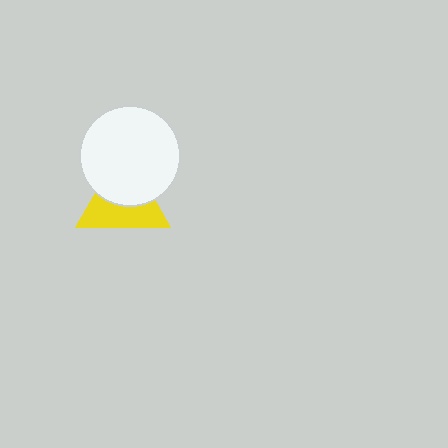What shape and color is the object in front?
The object in front is a white circle.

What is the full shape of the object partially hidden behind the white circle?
The partially hidden object is a yellow triangle.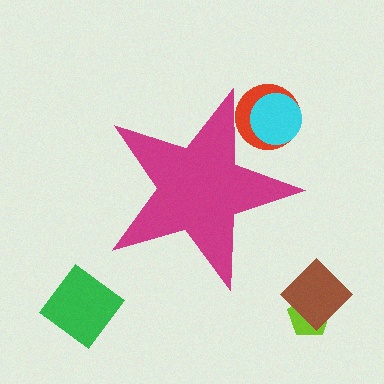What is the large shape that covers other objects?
A magenta star.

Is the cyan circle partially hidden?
Yes, the cyan circle is partially hidden behind the magenta star.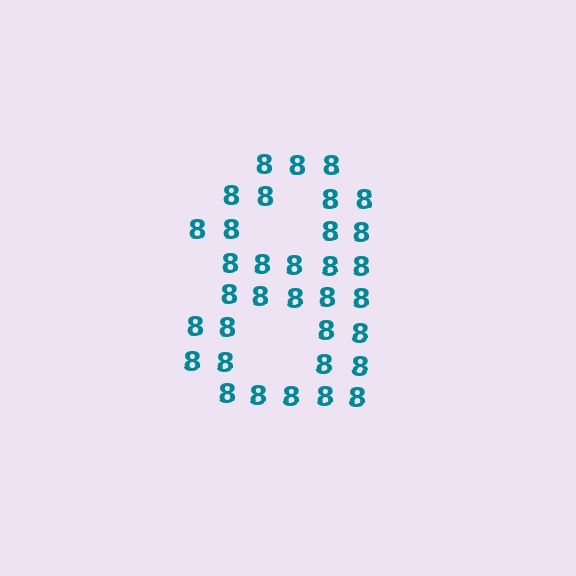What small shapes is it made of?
It is made of small digit 8's.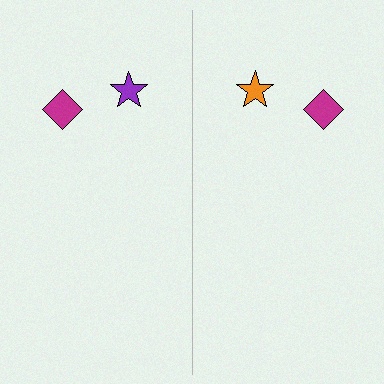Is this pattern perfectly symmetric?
No, the pattern is not perfectly symmetric. The orange star on the right side breaks the symmetry — its mirror counterpart is purple.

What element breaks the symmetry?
The orange star on the right side breaks the symmetry — its mirror counterpart is purple.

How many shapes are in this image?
There are 4 shapes in this image.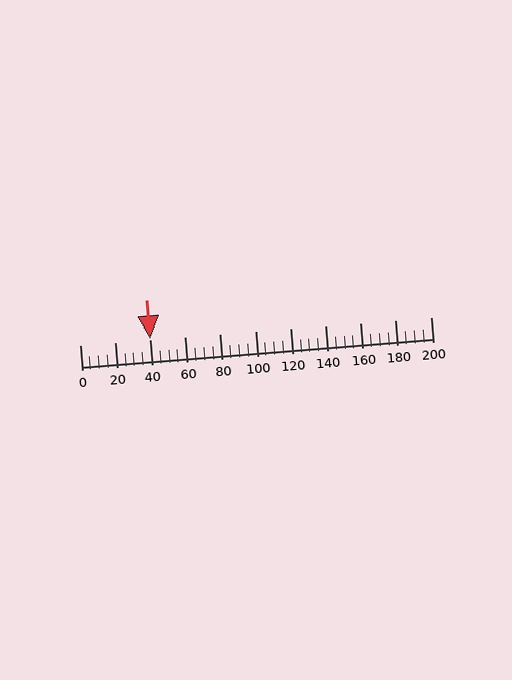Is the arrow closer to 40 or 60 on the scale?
The arrow is closer to 40.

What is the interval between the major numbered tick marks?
The major tick marks are spaced 20 units apart.